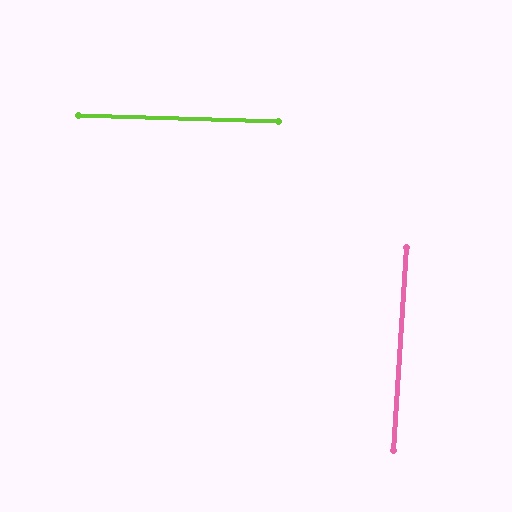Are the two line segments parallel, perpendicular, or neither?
Perpendicular — they meet at approximately 88°.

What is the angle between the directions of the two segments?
Approximately 88 degrees.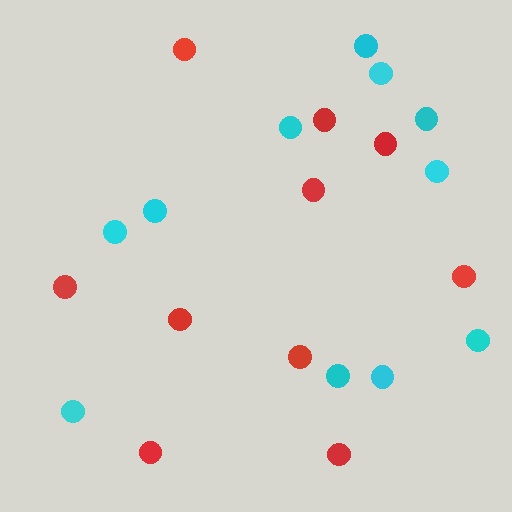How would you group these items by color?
There are 2 groups: one group of red circles (10) and one group of cyan circles (11).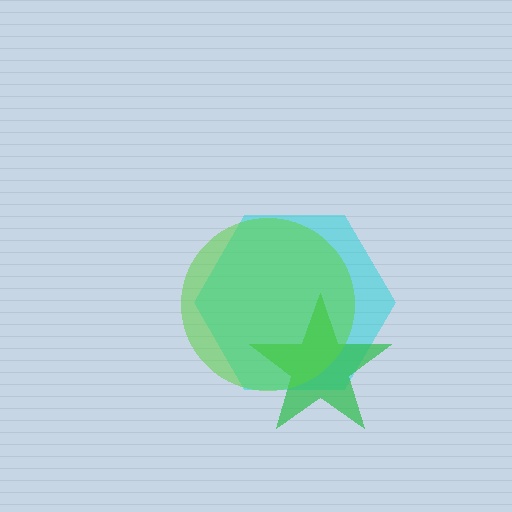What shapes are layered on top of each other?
The layered shapes are: a cyan hexagon, a green star, a lime circle.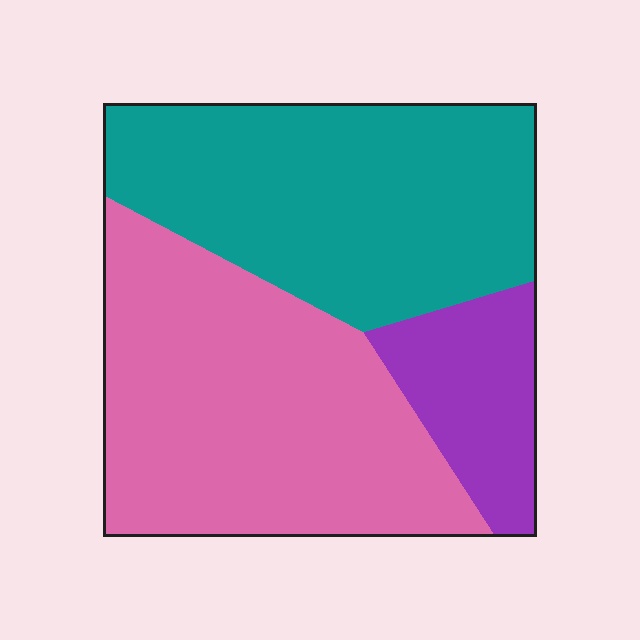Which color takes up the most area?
Pink, at roughly 45%.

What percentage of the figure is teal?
Teal takes up between a quarter and a half of the figure.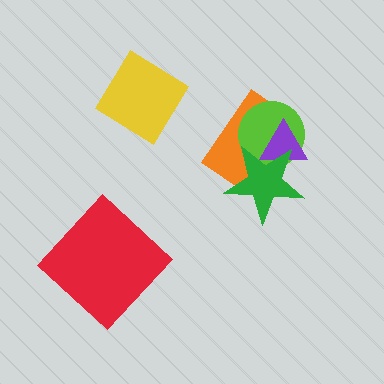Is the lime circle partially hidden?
Yes, it is partially covered by another shape.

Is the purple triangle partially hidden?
Yes, it is partially covered by another shape.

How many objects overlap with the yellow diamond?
0 objects overlap with the yellow diamond.